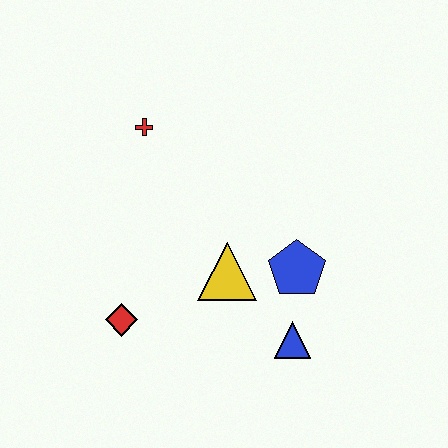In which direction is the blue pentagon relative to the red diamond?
The blue pentagon is to the right of the red diamond.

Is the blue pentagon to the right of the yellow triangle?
Yes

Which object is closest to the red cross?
The yellow triangle is closest to the red cross.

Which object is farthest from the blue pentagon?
The red cross is farthest from the blue pentagon.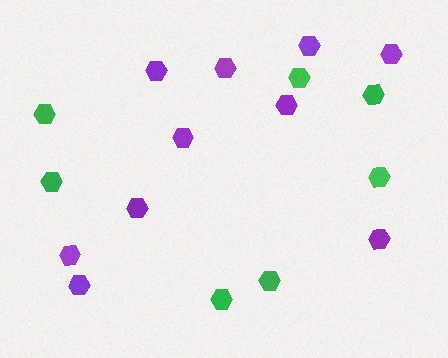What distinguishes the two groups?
There are 2 groups: one group of purple hexagons (10) and one group of green hexagons (7).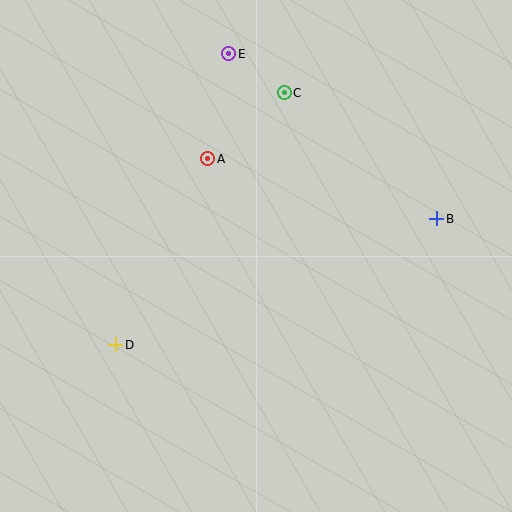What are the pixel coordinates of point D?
Point D is at (116, 345).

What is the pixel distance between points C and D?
The distance between C and D is 303 pixels.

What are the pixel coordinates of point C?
Point C is at (284, 93).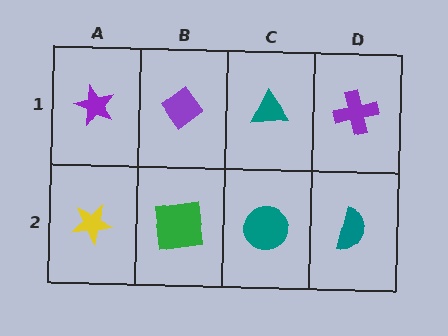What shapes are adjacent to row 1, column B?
A green square (row 2, column B), a purple star (row 1, column A), a teal triangle (row 1, column C).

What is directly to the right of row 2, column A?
A green square.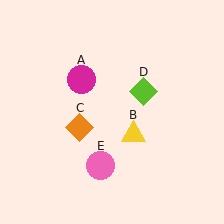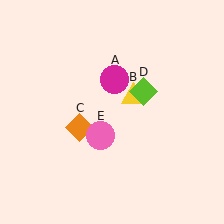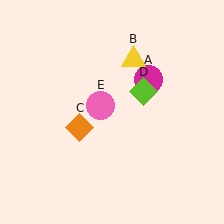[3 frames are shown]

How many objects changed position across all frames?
3 objects changed position: magenta circle (object A), yellow triangle (object B), pink circle (object E).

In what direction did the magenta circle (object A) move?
The magenta circle (object A) moved right.